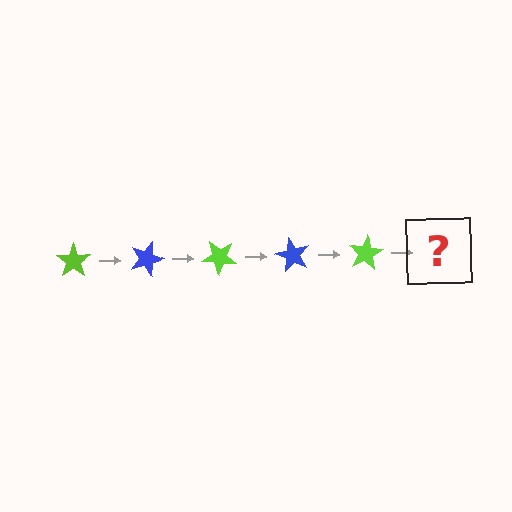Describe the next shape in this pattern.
It should be a blue star, rotated 100 degrees from the start.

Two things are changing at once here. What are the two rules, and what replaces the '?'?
The two rules are that it rotates 20 degrees each step and the color cycles through lime and blue. The '?' should be a blue star, rotated 100 degrees from the start.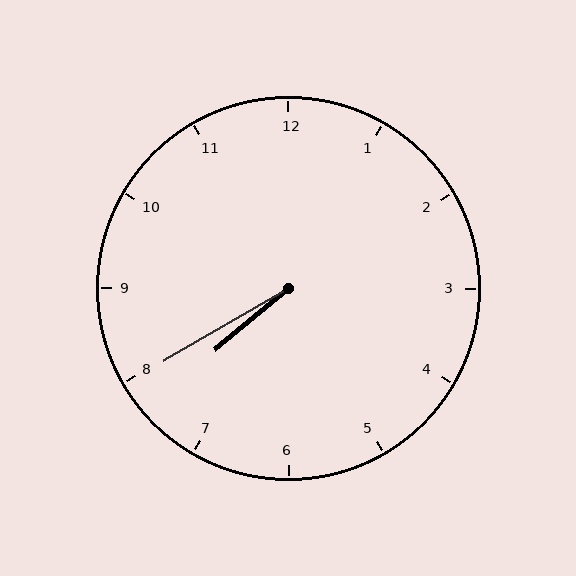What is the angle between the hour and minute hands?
Approximately 10 degrees.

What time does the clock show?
7:40.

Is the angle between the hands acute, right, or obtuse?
It is acute.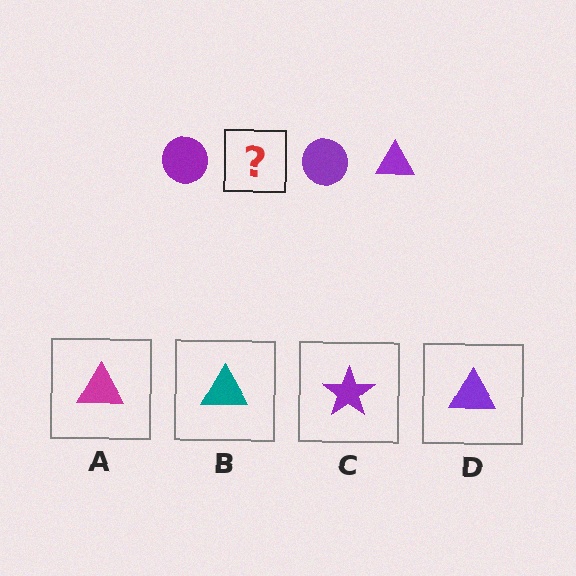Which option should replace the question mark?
Option D.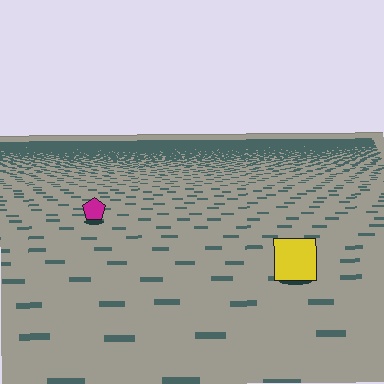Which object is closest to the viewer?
The yellow square is closest. The texture marks near it are larger and more spread out.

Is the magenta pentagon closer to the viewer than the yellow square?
No. The yellow square is closer — you can tell from the texture gradient: the ground texture is coarser near it.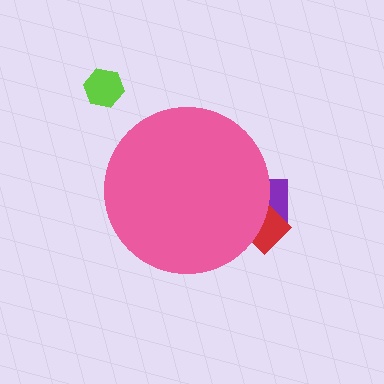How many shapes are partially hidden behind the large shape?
2 shapes are partially hidden.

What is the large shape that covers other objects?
A pink circle.